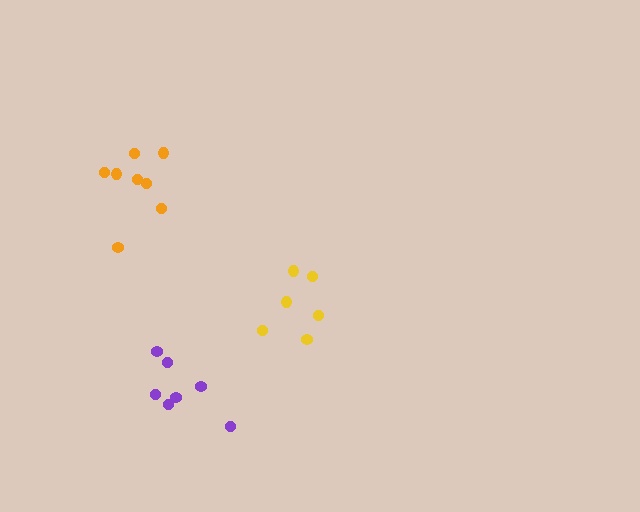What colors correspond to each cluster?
The clusters are colored: purple, yellow, orange.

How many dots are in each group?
Group 1: 7 dots, Group 2: 6 dots, Group 3: 8 dots (21 total).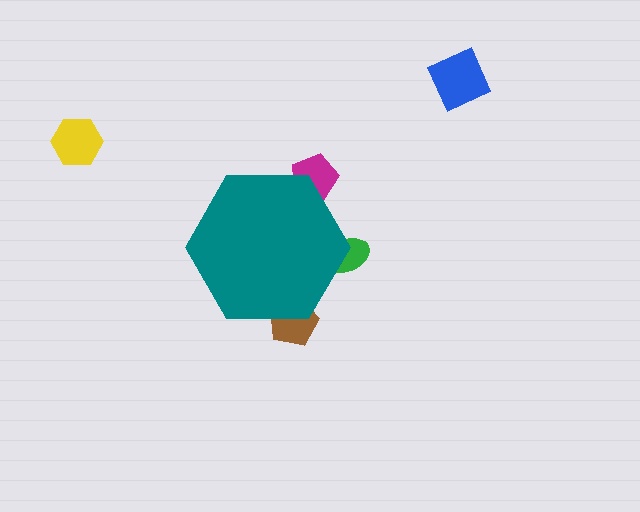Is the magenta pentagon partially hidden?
Yes, the magenta pentagon is partially hidden behind the teal hexagon.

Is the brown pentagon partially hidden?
Yes, the brown pentagon is partially hidden behind the teal hexagon.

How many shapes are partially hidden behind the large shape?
3 shapes are partially hidden.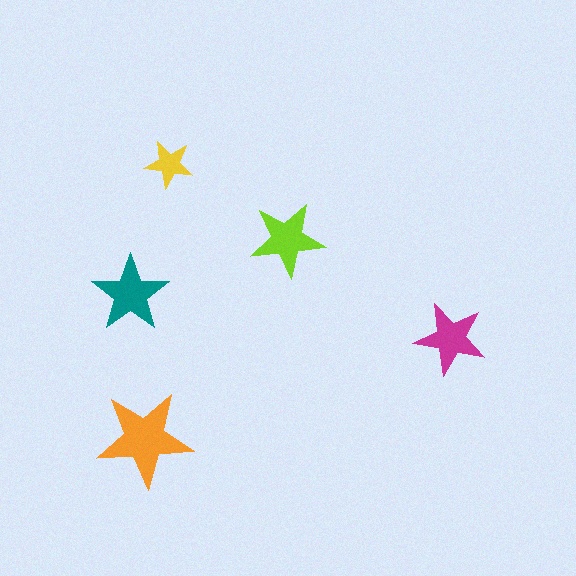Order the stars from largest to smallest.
the orange one, the teal one, the lime one, the magenta one, the yellow one.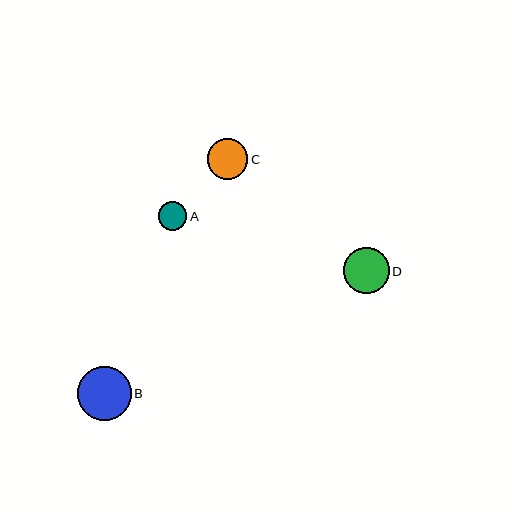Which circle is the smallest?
Circle A is the smallest with a size of approximately 29 pixels.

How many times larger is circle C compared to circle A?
Circle C is approximately 1.4 times the size of circle A.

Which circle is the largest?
Circle B is the largest with a size of approximately 54 pixels.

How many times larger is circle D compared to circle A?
Circle D is approximately 1.6 times the size of circle A.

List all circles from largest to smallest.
From largest to smallest: B, D, C, A.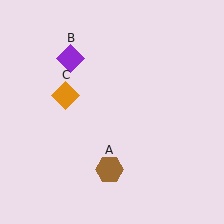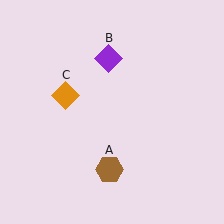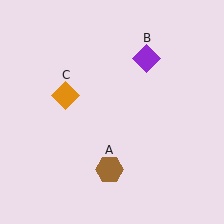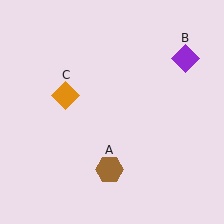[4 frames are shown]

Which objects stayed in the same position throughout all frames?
Brown hexagon (object A) and orange diamond (object C) remained stationary.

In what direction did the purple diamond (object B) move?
The purple diamond (object B) moved right.